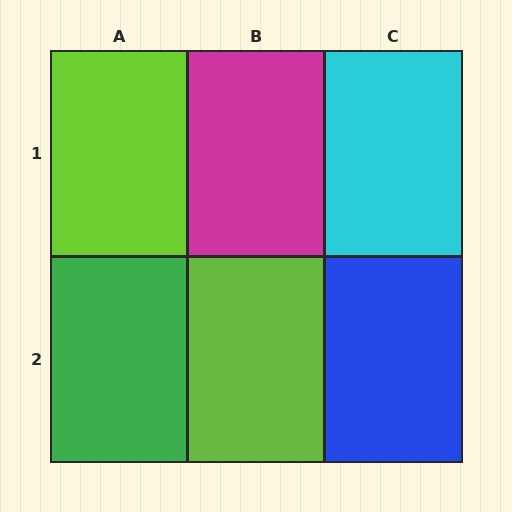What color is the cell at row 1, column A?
Lime.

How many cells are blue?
1 cell is blue.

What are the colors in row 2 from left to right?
Green, lime, blue.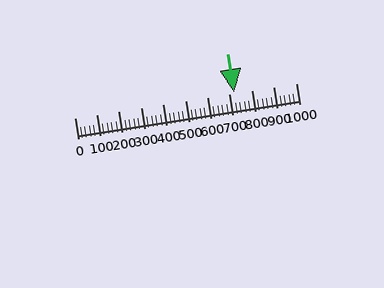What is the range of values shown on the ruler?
The ruler shows values from 0 to 1000.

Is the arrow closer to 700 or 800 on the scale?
The arrow is closer to 700.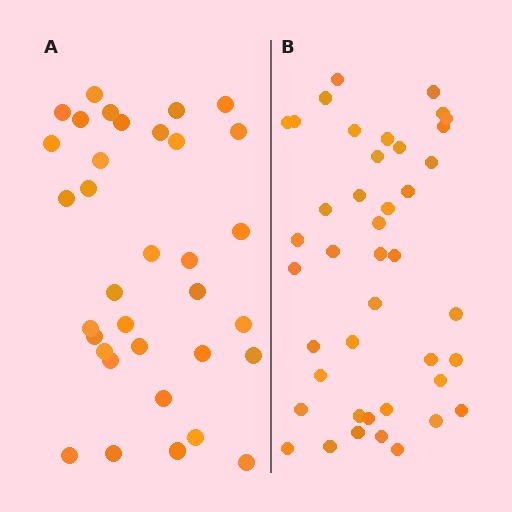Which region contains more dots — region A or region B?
Region B (the right region) has more dots.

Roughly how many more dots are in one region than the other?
Region B has roughly 8 or so more dots than region A.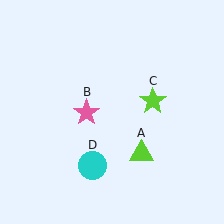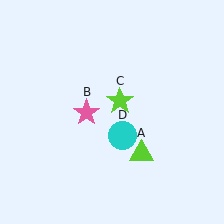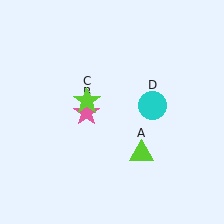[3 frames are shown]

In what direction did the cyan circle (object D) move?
The cyan circle (object D) moved up and to the right.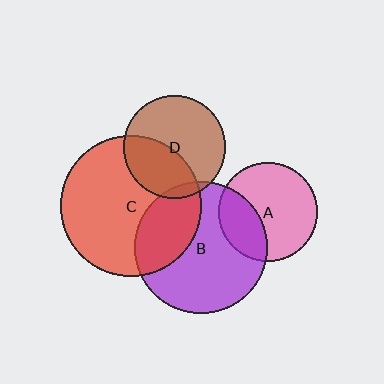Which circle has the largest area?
Circle C (red).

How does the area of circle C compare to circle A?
Approximately 2.0 times.